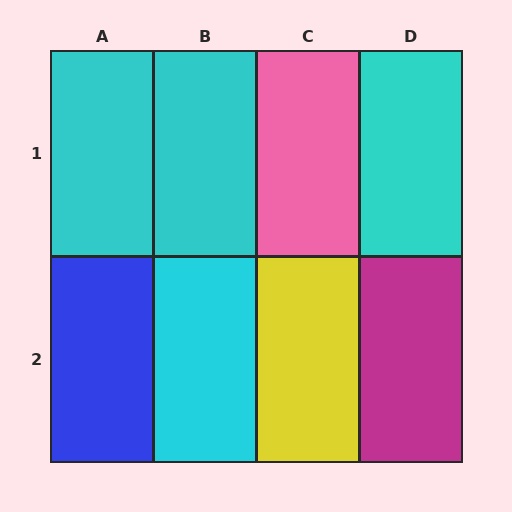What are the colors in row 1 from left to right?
Cyan, cyan, pink, cyan.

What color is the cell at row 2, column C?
Yellow.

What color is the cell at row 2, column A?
Blue.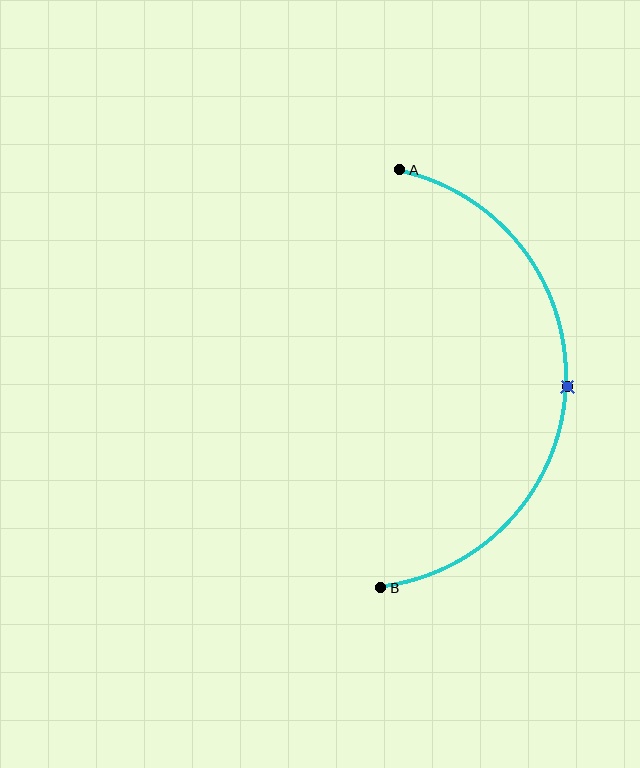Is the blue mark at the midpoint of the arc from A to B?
Yes. The blue mark lies on the arc at equal arc-length from both A and B — it is the arc midpoint.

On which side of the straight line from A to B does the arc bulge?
The arc bulges to the right of the straight line connecting A and B.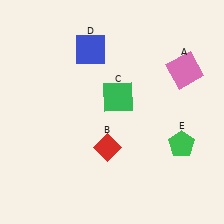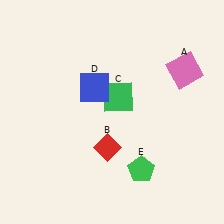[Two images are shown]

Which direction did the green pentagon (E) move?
The green pentagon (E) moved left.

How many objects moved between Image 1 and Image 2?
2 objects moved between the two images.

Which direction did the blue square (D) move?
The blue square (D) moved down.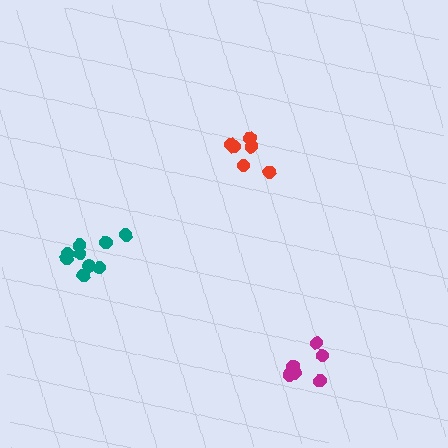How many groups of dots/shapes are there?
There are 3 groups.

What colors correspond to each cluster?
The clusters are colored: teal, red, magenta.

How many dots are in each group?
Group 1: 9 dots, Group 2: 6 dots, Group 3: 6 dots (21 total).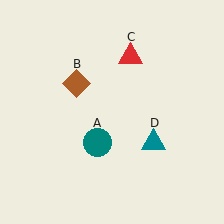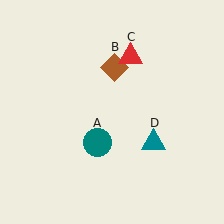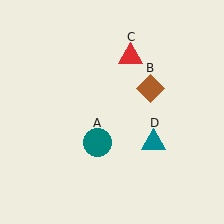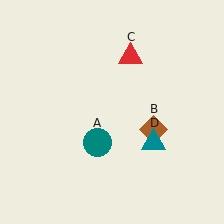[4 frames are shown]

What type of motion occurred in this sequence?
The brown diamond (object B) rotated clockwise around the center of the scene.